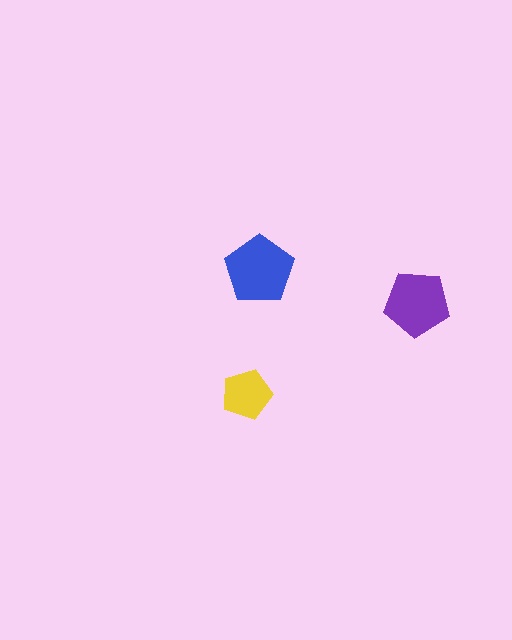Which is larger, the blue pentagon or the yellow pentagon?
The blue one.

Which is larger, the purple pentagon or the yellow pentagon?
The purple one.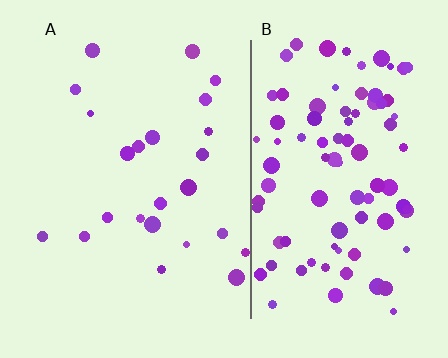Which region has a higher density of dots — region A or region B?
B (the right).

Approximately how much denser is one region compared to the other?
Approximately 3.8× — region B over region A.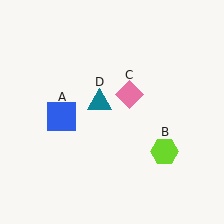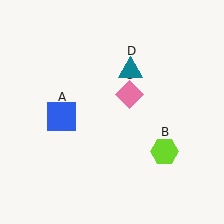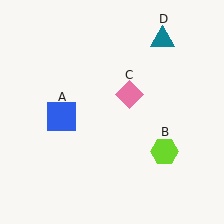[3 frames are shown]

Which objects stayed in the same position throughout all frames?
Blue square (object A) and lime hexagon (object B) and pink diamond (object C) remained stationary.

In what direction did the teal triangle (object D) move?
The teal triangle (object D) moved up and to the right.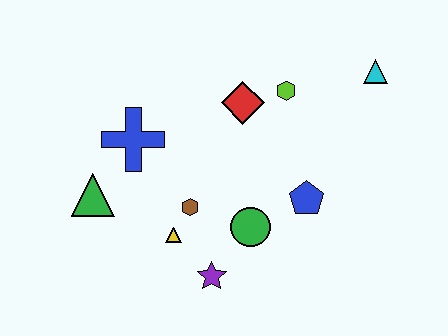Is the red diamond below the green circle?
No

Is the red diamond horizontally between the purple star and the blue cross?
No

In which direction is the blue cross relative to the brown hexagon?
The blue cross is above the brown hexagon.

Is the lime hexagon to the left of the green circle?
No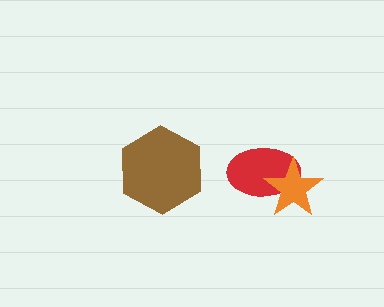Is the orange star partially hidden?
No, no other shape covers it.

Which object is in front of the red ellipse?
The orange star is in front of the red ellipse.